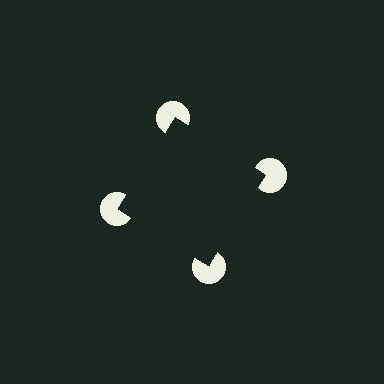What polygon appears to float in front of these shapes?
An illusory square — its edges are inferred from the aligned wedge cuts in the pac-man discs, not physically drawn.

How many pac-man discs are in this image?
There are 4 — one at each vertex of the illusory square.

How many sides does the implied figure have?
4 sides.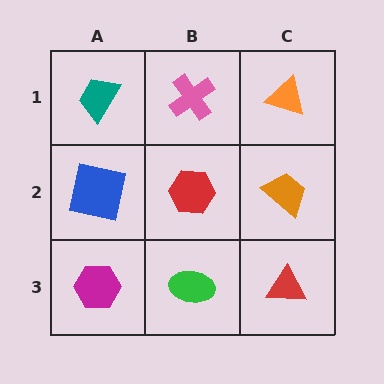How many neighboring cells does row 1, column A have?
2.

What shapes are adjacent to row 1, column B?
A red hexagon (row 2, column B), a teal trapezoid (row 1, column A), an orange triangle (row 1, column C).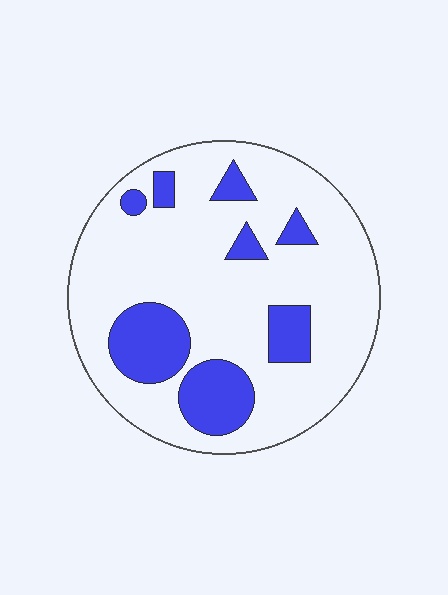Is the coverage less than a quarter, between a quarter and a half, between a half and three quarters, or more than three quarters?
Less than a quarter.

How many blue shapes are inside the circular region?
8.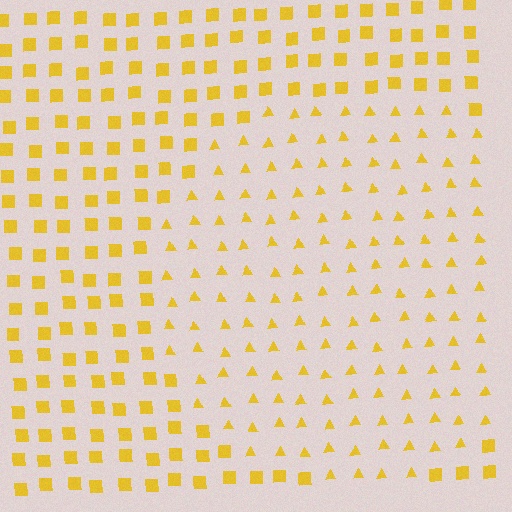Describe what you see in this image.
The image is filled with small yellow elements arranged in a uniform grid. A circle-shaped region contains triangles, while the surrounding area contains squares. The boundary is defined purely by the change in element shape.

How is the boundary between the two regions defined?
The boundary is defined by a change in element shape: triangles inside vs. squares outside. All elements share the same color and spacing.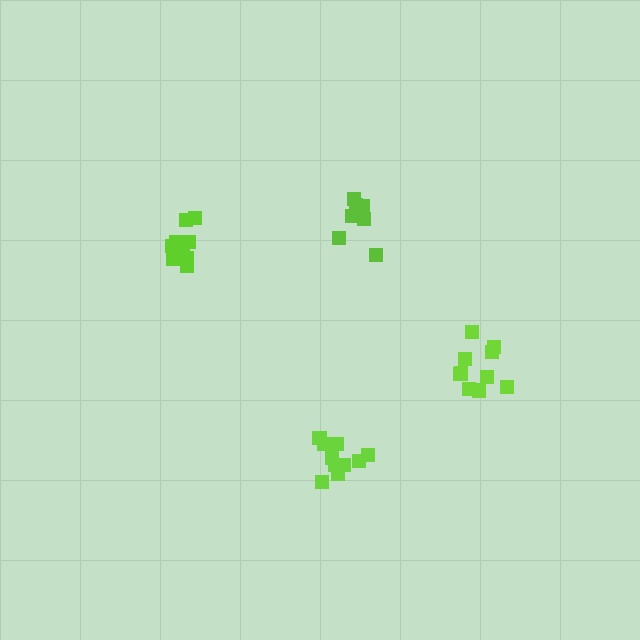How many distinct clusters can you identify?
There are 4 distinct clusters.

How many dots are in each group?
Group 1: 9 dots, Group 2: 10 dots, Group 3: 7 dots, Group 4: 11 dots (37 total).